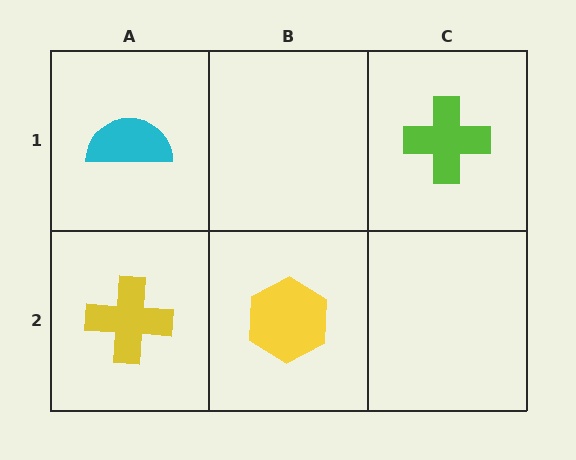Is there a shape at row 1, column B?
No, that cell is empty.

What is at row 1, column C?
A lime cross.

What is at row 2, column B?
A yellow hexagon.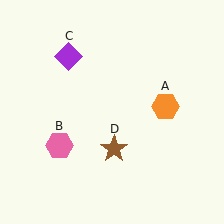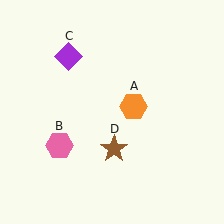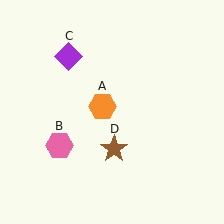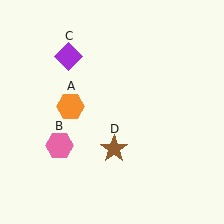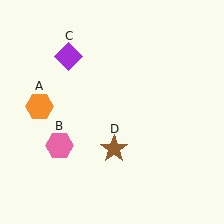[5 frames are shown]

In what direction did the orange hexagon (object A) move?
The orange hexagon (object A) moved left.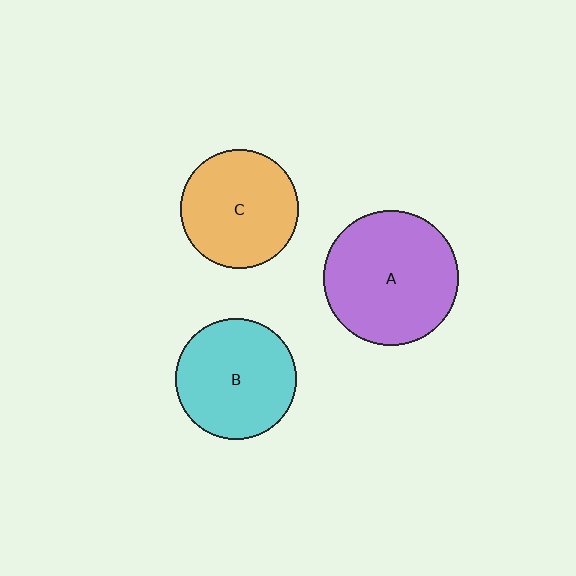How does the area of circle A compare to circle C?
Approximately 1.3 times.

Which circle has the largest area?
Circle A (purple).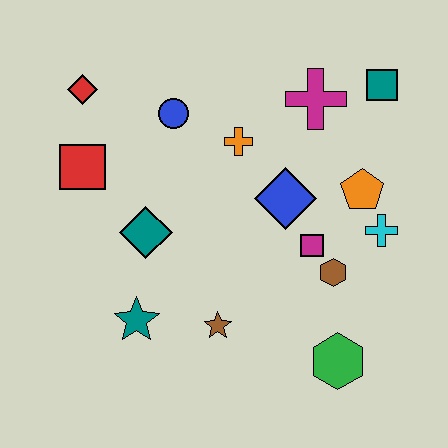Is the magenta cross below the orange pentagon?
No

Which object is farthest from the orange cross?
The green hexagon is farthest from the orange cross.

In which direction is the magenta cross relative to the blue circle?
The magenta cross is to the right of the blue circle.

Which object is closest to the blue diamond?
The magenta square is closest to the blue diamond.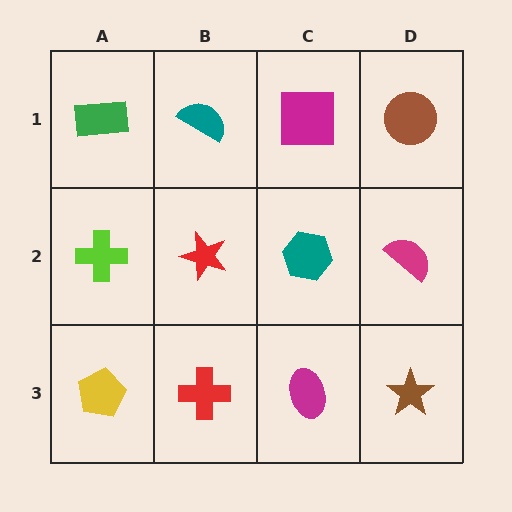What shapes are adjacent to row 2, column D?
A brown circle (row 1, column D), a brown star (row 3, column D), a teal hexagon (row 2, column C).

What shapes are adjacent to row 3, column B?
A red star (row 2, column B), a yellow pentagon (row 3, column A), a magenta ellipse (row 3, column C).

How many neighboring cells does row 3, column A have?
2.